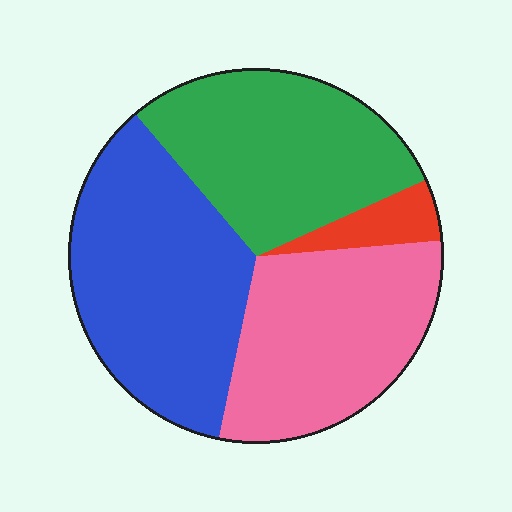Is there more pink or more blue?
Blue.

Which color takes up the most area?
Blue, at roughly 35%.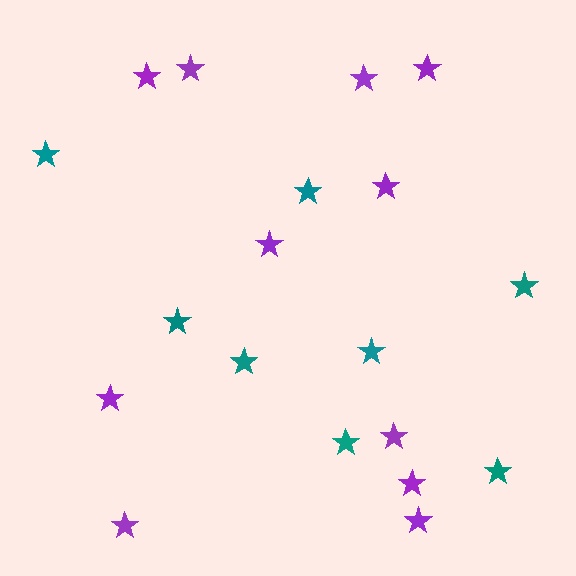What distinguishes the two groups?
There are 2 groups: one group of teal stars (8) and one group of purple stars (11).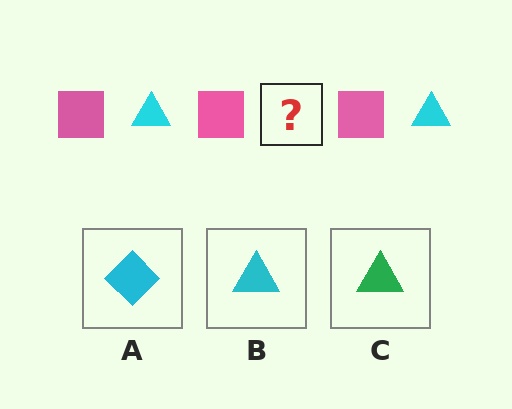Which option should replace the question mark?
Option B.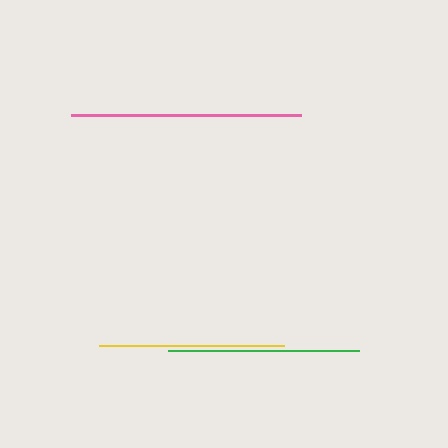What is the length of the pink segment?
The pink segment is approximately 230 pixels long.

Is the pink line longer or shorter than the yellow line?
The pink line is longer than the yellow line.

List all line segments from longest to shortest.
From longest to shortest: pink, green, yellow.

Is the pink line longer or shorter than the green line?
The pink line is longer than the green line.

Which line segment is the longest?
The pink line is the longest at approximately 230 pixels.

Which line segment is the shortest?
The yellow line is the shortest at approximately 185 pixels.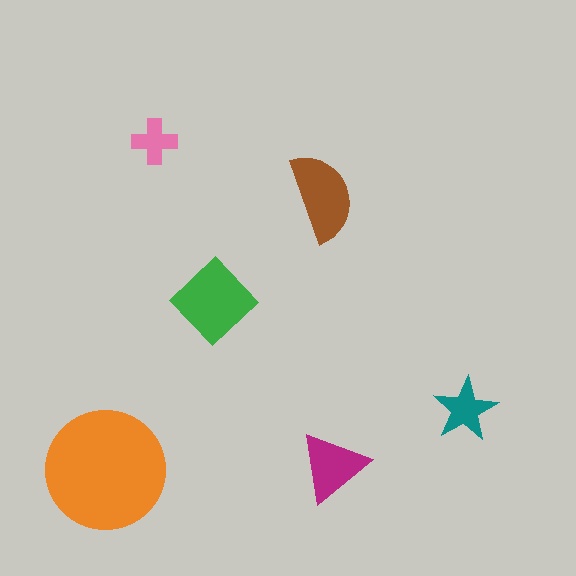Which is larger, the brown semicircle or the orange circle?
The orange circle.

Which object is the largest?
The orange circle.